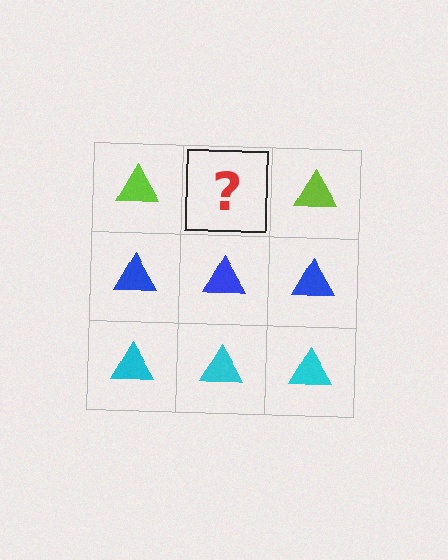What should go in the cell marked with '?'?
The missing cell should contain a lime triangle.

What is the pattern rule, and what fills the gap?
The rule is that each row has a consistent color. The gap should be filled with a lime triangle.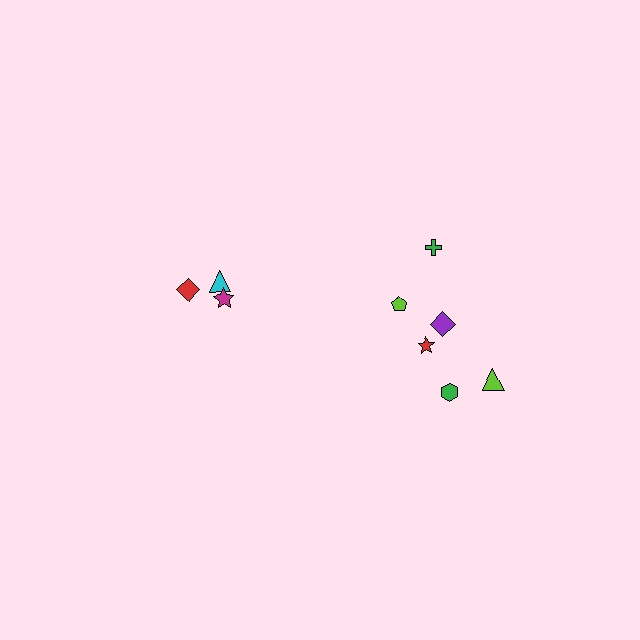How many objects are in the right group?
There are 6 objects.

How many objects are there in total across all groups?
There are 9 objects.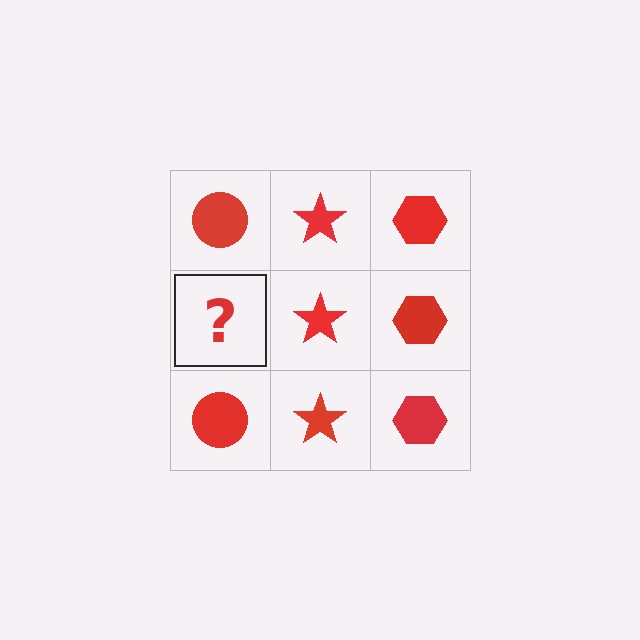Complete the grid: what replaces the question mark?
The question mark should be replaced with a red circle.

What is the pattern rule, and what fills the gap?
The rule is that each column has a consistent shape. The gap should be filled with a red circle.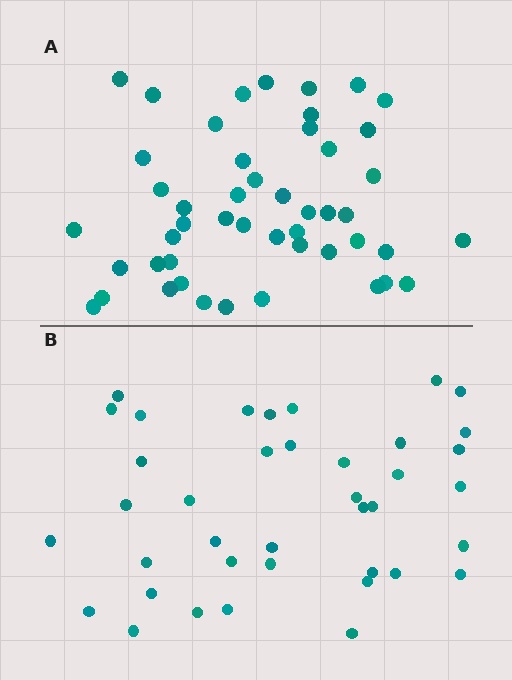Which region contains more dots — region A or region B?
Region A (the top region) has more dots.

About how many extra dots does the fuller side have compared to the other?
Region A has roughly 8 or so more dots than region B.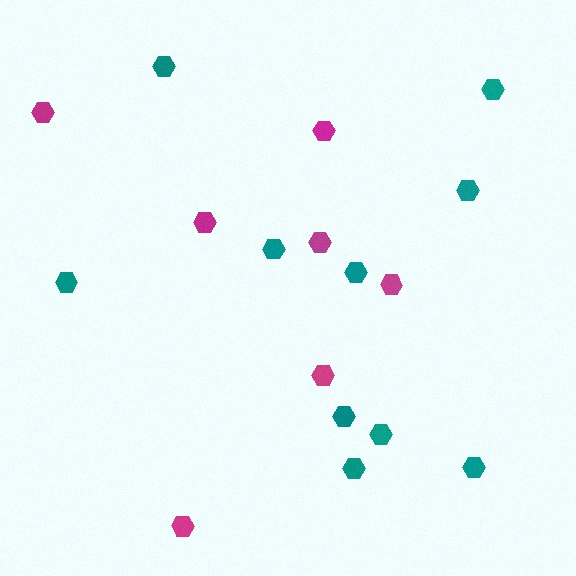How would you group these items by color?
There are 2 groups: one group of teal hexagons (10) and one group of magenta hexagons (7).